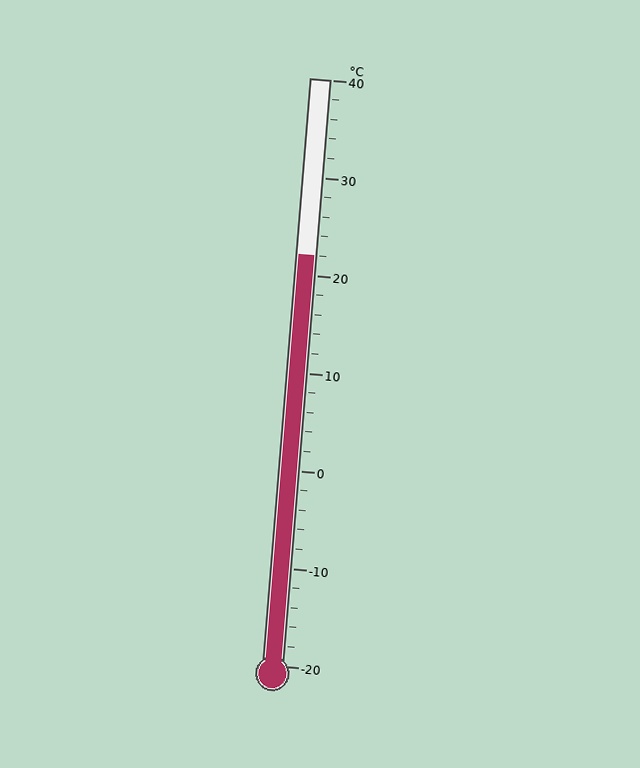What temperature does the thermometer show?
The thermometer shows approximately 22°C.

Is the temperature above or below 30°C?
The temperature is below 30°C.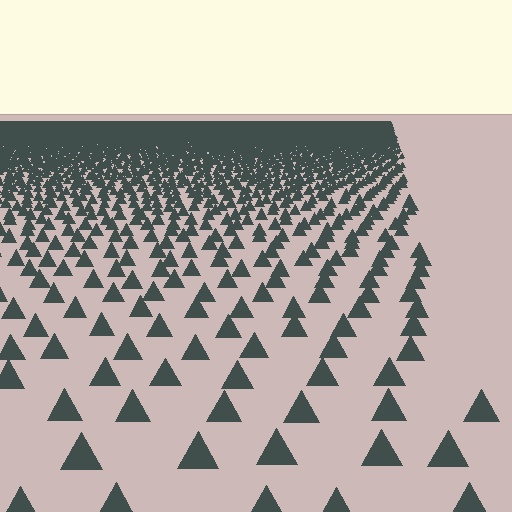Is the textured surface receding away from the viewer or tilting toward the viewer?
The surface is receding away from the viewer. Texture elements get smaller and denser toward the top.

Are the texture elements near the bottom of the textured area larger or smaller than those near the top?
Larger. Near the bottom, elements are closer to the viewer and appear at a bigger on-screen size.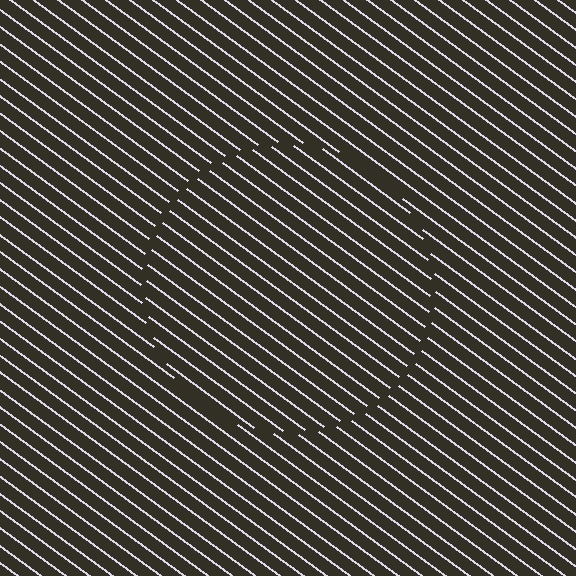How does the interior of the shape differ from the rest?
The interior of the shape contains the same grating, shifted by half a period — the contour is defined by the phase discontinuity where line-ends from the inner and outer gratings abut.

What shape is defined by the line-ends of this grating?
An illusory circle. The interior of the shape contains the same grating, shifted by half a period — the contour is defined by the phase discontinuity where line-ends from the inner and outer gratings abut.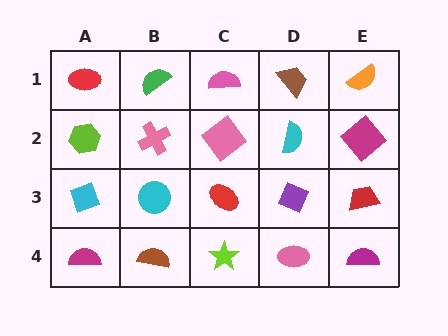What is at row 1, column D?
A brown trapezoid.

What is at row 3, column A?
A cyan diamond.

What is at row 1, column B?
A green semicircle.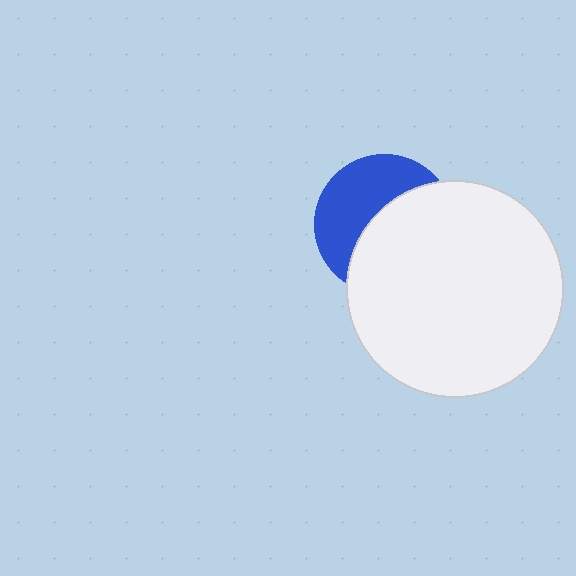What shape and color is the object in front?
The object in front is a white circle.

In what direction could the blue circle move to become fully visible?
The blue circle could move toward the upper-left. That would shift it out from behind the white circle entirely.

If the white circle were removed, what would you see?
You would see the complete blue circle.